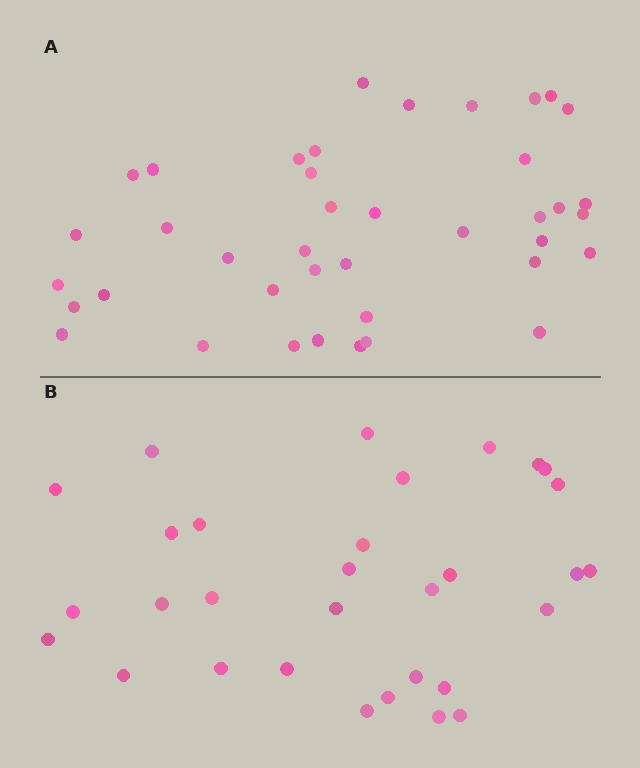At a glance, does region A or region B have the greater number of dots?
Region A (the top region) has more dots.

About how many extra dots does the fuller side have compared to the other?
Region A has roughly 8 or so more dots than region B.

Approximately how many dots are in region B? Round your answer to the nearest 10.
About 30 dots. (The exact count is 31, which rounds to 30.)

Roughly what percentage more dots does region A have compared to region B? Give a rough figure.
About 30% more.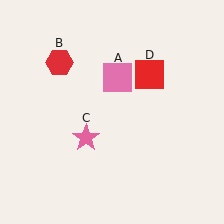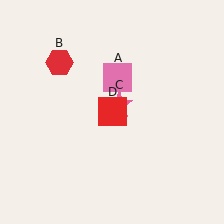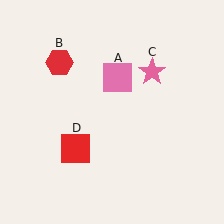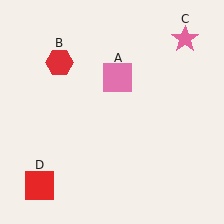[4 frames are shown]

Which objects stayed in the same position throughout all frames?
Pink square (object A) and red hexagon (object B) remained stationary.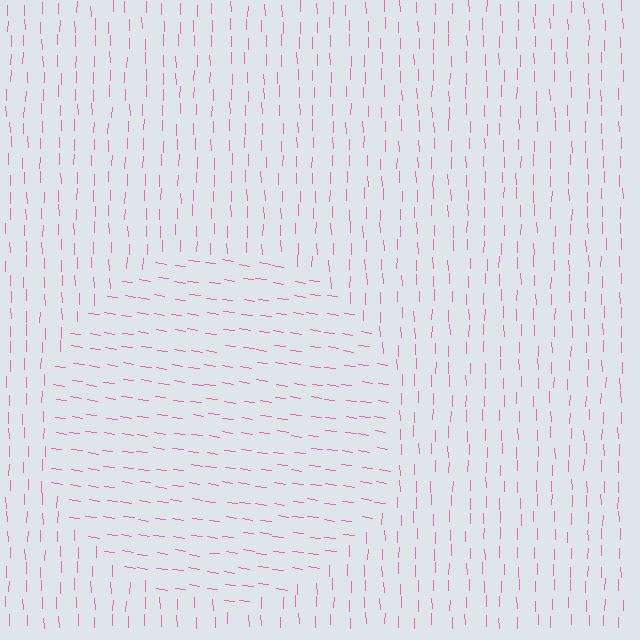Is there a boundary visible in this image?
Yes, there is a texture boundary formed by a change in line orientation.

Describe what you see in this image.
The image is filled with small pink line segments. A circle region in the image has lines oriented differently from the surrounding lines, creating a visible texture boundary.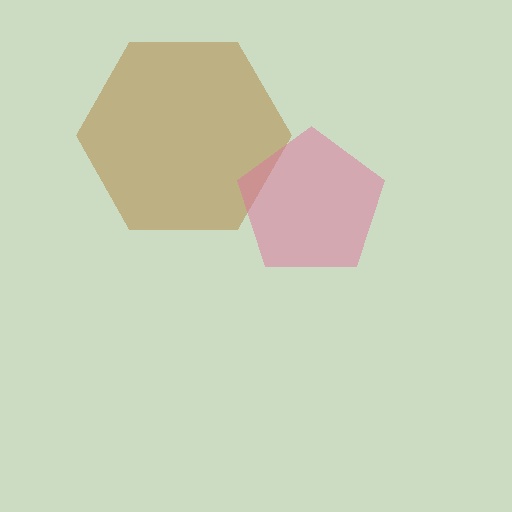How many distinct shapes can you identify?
There are 2 distinct shapes: a brown hexagon, a pink pentagon.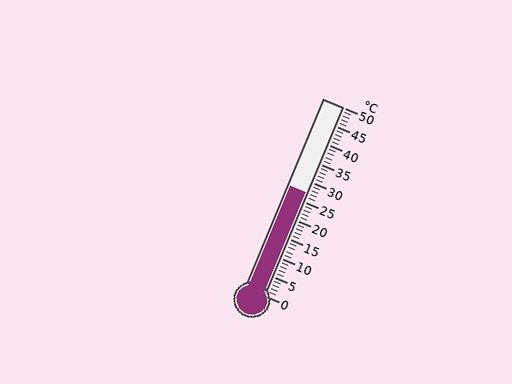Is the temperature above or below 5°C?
The temperature is above 5°C.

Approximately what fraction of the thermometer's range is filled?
The thermometer is filled to approximately 55% of its range.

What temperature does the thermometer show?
The thermometer shows approximately 27°C.